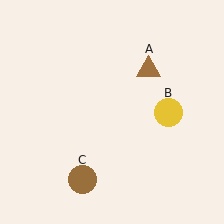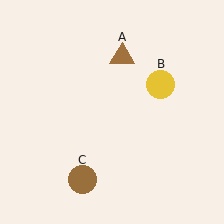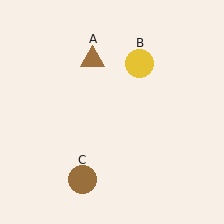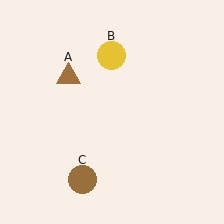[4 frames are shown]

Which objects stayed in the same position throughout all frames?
Brown circle (object C) remained stationary.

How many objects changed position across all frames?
2 objects changed position: brown triangle (object A), yellow circle (object B).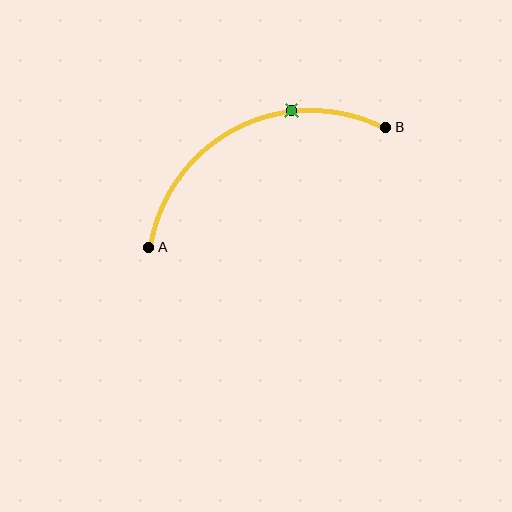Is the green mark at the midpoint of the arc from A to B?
No. The green mark lies on the arc but is closer to endpoint B. The arc midpoint would be at the point on the curve equidistant along the arc from both A and B.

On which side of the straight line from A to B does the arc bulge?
The arc bulges above the straight line connecting A and B.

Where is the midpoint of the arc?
The arc midpoint is the point on the curve farthest from the straight line joining A and B. It sits above that line.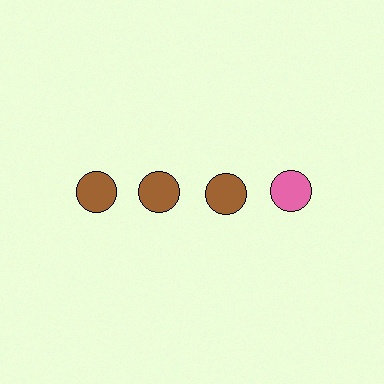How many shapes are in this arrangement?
There are 4 shapes arranged in a grid pattern.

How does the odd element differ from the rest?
It has a different color: pink instead of brown.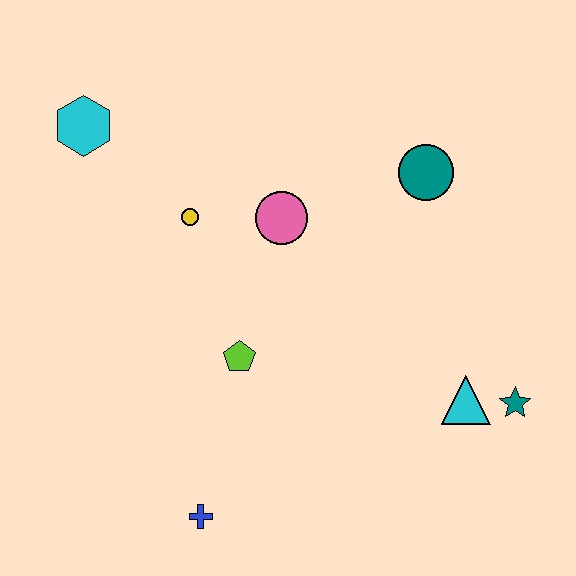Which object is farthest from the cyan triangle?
The cyan hexagon is farthest from the cyan triangle.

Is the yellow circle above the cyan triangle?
Yes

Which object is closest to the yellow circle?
The pink circle is closest to the yellow circle.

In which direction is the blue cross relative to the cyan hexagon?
The blue cross is below the cyan hexagon.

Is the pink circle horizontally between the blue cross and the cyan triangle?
Yes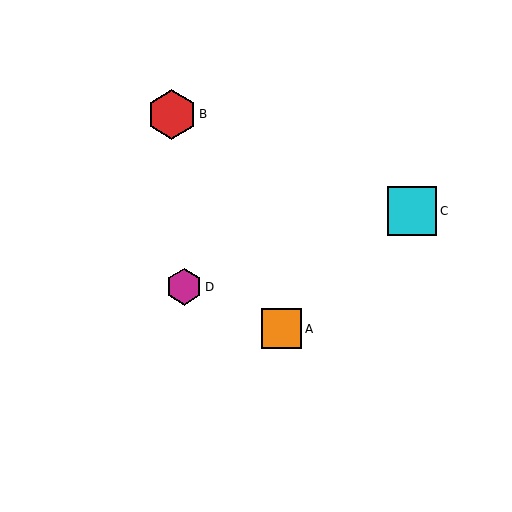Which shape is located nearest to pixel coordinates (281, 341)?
The orange square (labeled A) at (282, 329) is nearest to that location.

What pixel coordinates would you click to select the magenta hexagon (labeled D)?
Click at (184, 287) to select the magenta hexagon D.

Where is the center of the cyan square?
The center of the cyan square is at (412, 211).